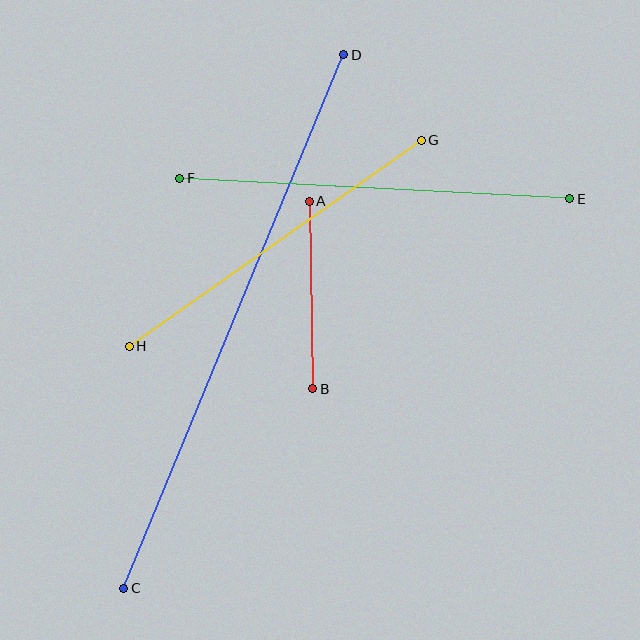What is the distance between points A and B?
The distance is approximately 187 pixels.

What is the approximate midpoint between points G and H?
The midpoint is at approximately (275, 243) pixels.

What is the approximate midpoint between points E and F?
The midpoint is at approximately (375, 189) pixels.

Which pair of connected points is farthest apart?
Points C and D are farthest apart.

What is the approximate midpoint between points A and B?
The midpoint is at approximately (311, 295) pixels.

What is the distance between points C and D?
The distance is approximately 577 pixels.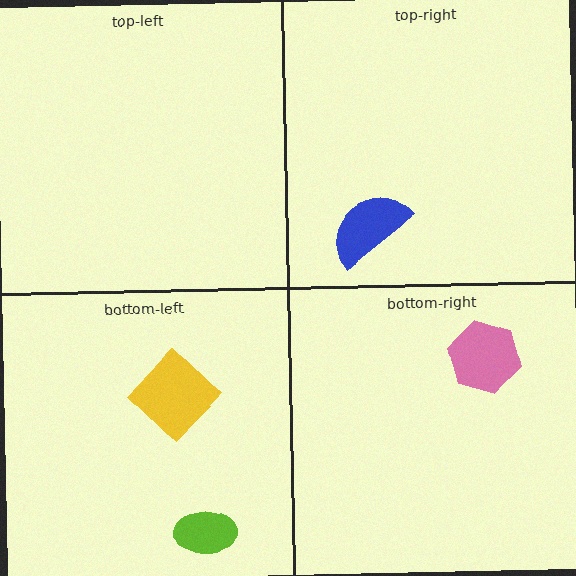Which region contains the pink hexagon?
The bottom-right region.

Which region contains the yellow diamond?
The bottom-left region.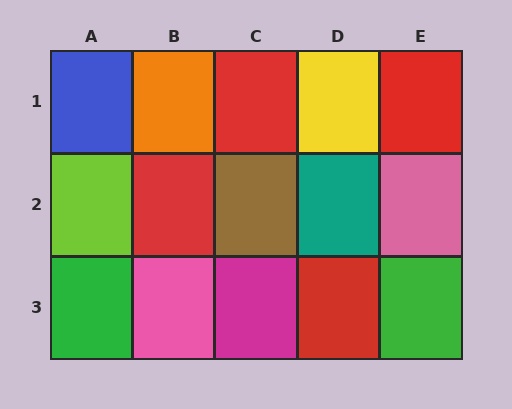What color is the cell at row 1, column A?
Blue.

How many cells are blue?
1 cell is blue.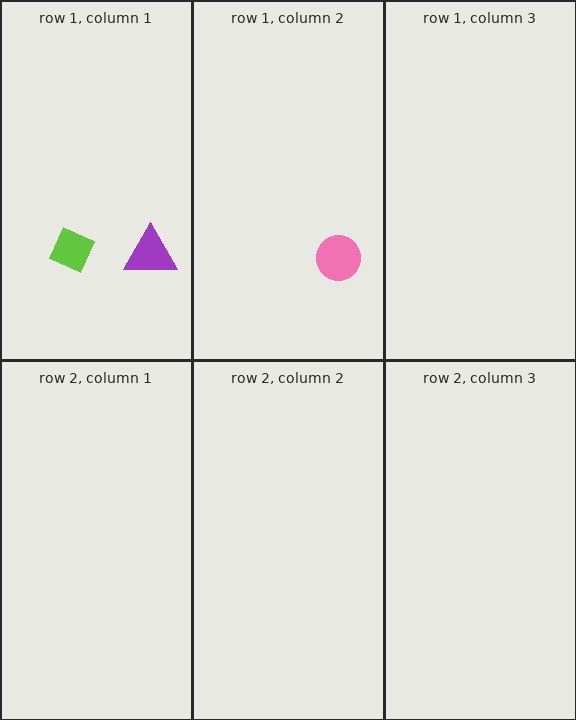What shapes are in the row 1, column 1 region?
The lime diamond, the purple triangle.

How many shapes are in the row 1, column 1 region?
2.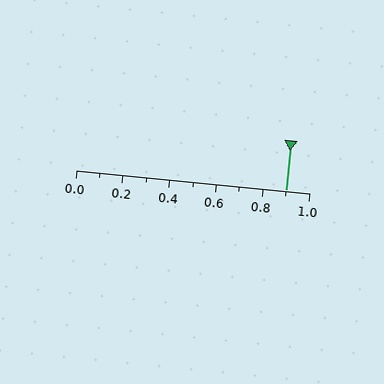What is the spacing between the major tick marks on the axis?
The major ticks are spaced 0.2 apart.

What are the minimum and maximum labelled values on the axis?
The axis runs from 0.0 to 1.0.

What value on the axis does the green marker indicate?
The marker indicates approximately 0.9.